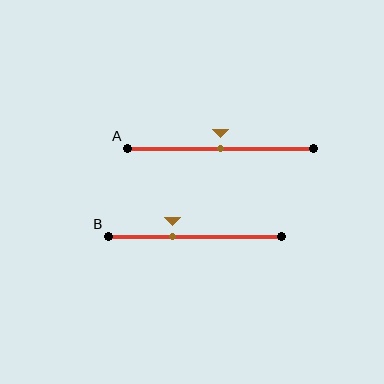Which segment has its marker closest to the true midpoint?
Segment A has its marker closest to the true midpoint.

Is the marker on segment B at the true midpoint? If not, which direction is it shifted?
No, the marker on segment B is shifted to the left by about 13% of the segment length.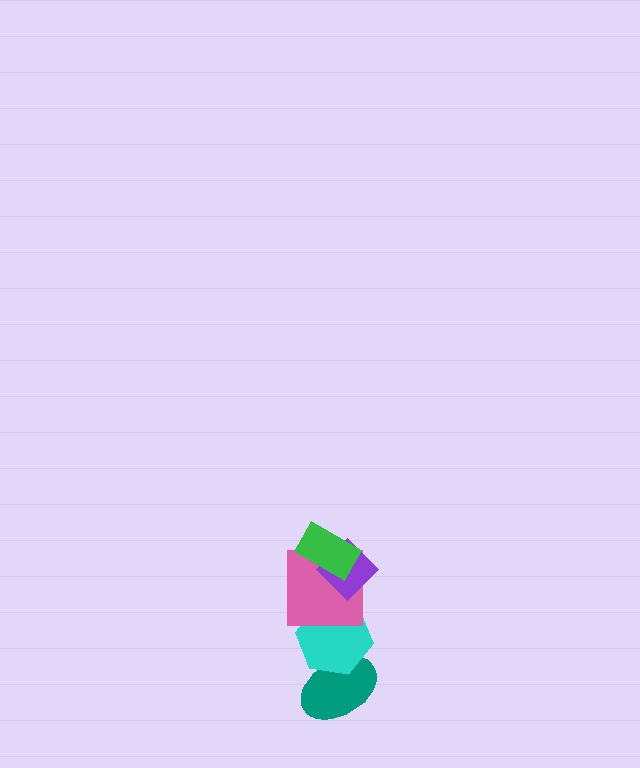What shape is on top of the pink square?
The purple diamond is on top of the pink square.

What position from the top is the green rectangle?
The green rectangle is 1st from the top.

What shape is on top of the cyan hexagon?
The pink square is on top of the cyan hexagon.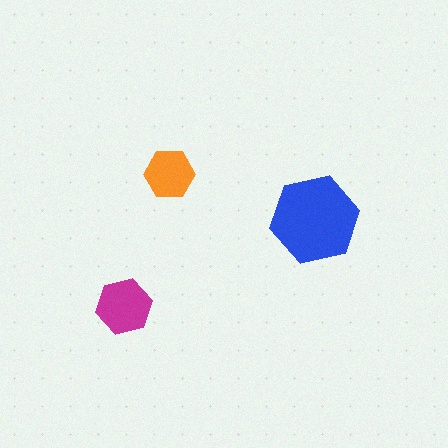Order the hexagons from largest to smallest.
the blue one, the magenta one, the orange one.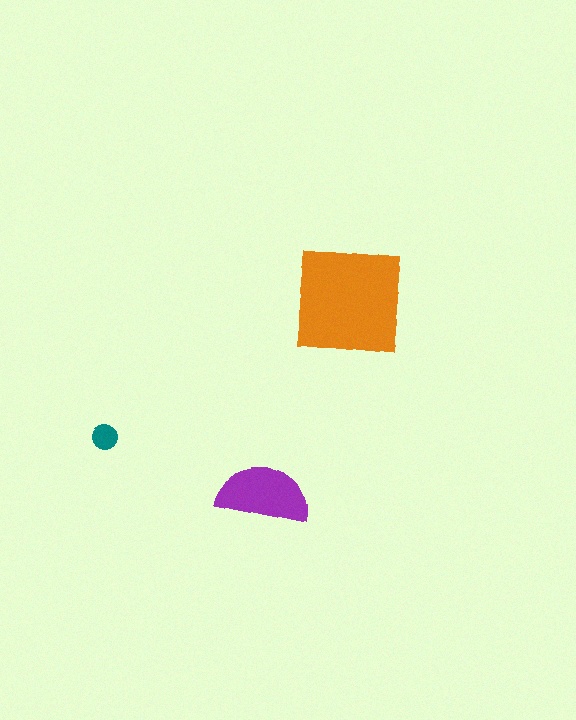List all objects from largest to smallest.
The orange square, the purple semicircle, the teal circle.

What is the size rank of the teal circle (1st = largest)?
3rd.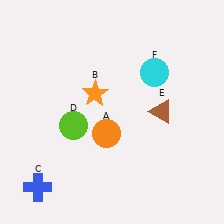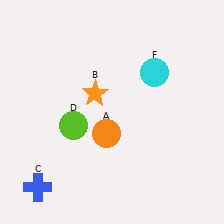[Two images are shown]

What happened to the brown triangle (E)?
The brown triangle (E) was removed in Image 2. It was in the top-right area of Image 1.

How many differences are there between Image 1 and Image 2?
There is 1 difference between the two images.